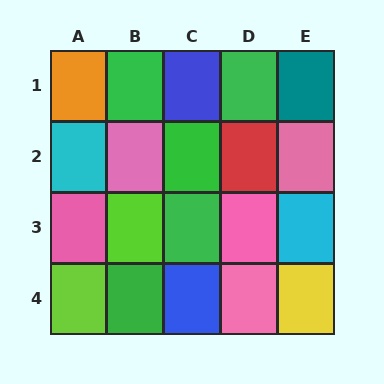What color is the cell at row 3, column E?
Cyan.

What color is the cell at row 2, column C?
Green.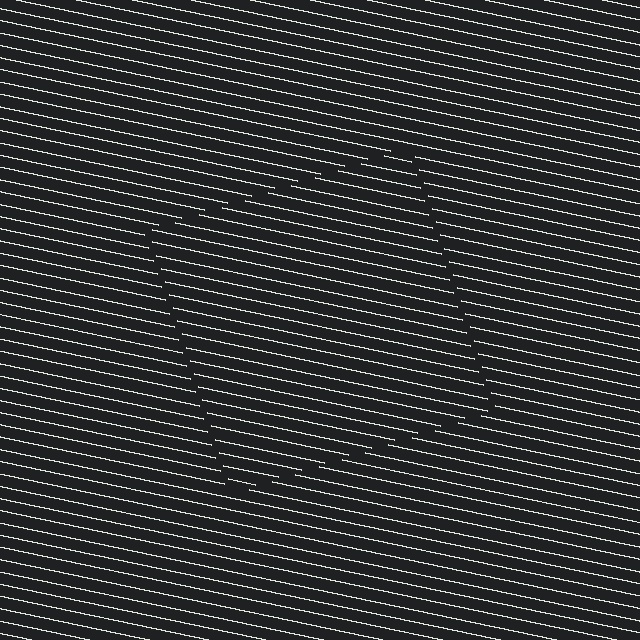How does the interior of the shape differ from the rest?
The interior of the shape contains the same grating, shifted by half a period — the contour is defined by the phase discontinuity where line-ends from the inner and outer gratings abut.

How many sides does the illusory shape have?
4 sides — the line-ends trace a square.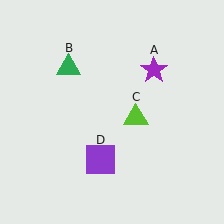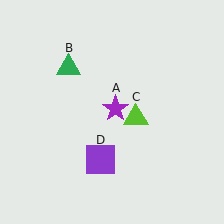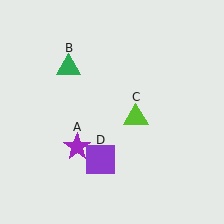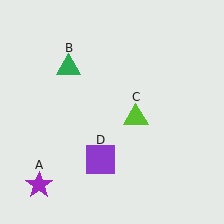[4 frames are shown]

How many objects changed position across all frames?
1 object changed position: purple star (object A).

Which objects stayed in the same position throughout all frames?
Green triangle (object B) and lime triangle (object C) and purple square (object D) remained stationary.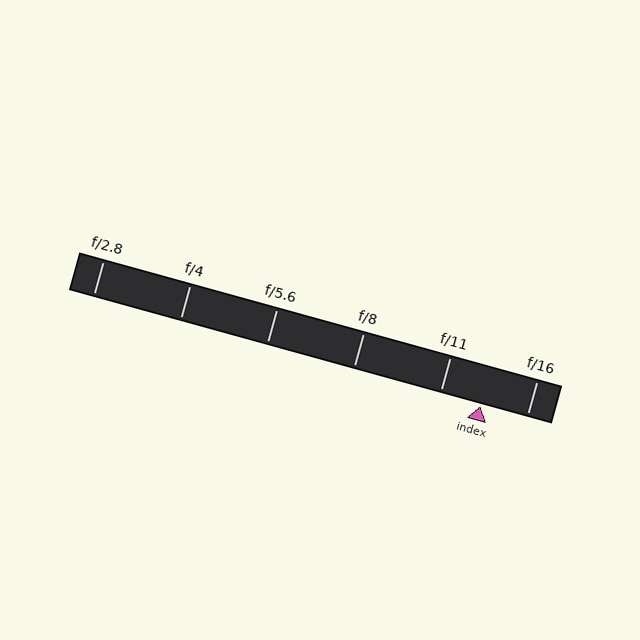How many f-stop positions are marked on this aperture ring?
There are 6 f-stop positions marked.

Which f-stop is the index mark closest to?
The index mark is closest to f/11.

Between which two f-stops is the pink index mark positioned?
The index mark is between f/11 and f/16.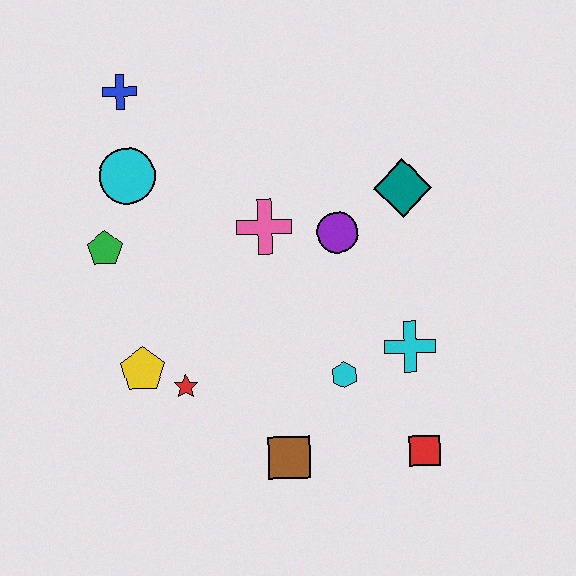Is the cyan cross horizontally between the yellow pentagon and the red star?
No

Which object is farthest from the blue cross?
The red square is farthest from the blue cross.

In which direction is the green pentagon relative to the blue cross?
The green pentagon is below the blue cross.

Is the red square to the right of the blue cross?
Yes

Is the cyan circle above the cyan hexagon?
Yes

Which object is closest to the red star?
The yellow pentagon is closest to the red star.